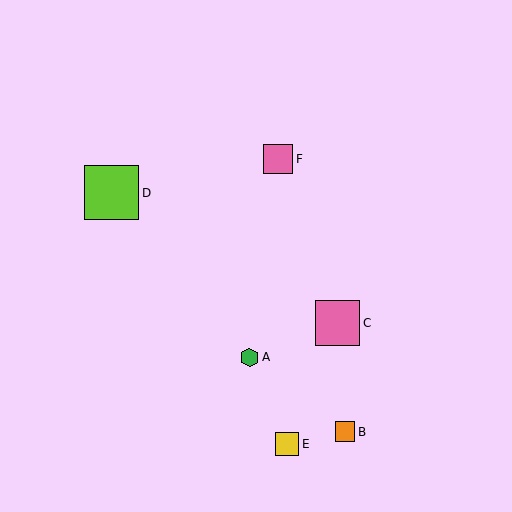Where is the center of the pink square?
The center of the pink square is at (278, 159).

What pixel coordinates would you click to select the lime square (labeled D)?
Click at (112, 193) to select the lime square D.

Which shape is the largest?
The lime square (labeled D) is the largest.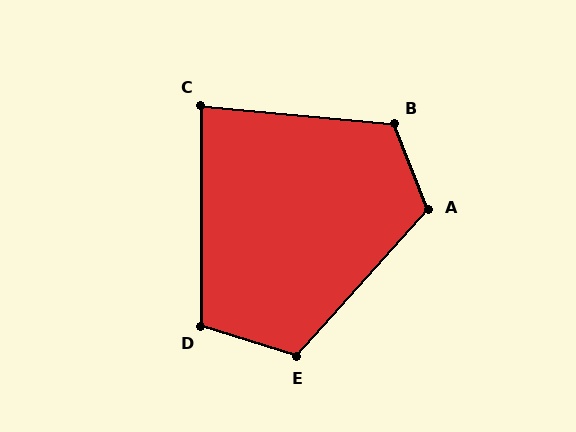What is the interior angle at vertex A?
Approximately 116 degrees (obtuse).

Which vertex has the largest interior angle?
B, at approximately 117 degrees.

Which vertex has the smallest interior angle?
C, at approximately 85 degrees.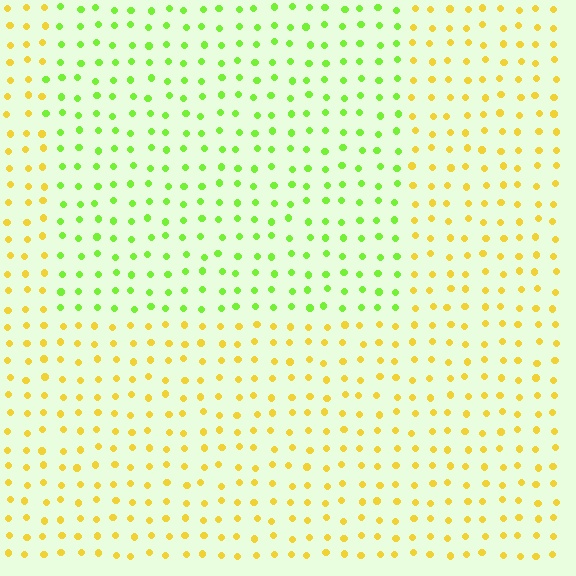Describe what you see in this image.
The image is filled with small yellow elements in a uniform arrangement. A rectangle-shaped region is visible where the elements are tinted to a slightly different hue, forming a subtle color boundary.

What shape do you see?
I see a rectangle.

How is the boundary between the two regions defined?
The boundary is defined purely by a slight shift in hue (about 50 degrees). Spacing, size, and orientation are identical on both sides.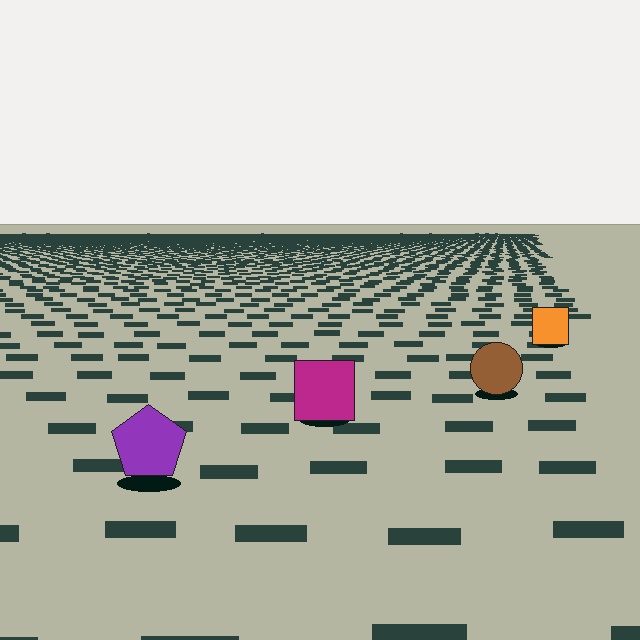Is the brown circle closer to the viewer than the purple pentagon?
No. The purple pentagon is closer — you can tell from the texture gradient: the ground texture is coarser near it.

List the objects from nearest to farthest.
From nearest to farthest: the purple pentagon, the magenta square, the brown circle, the orange square.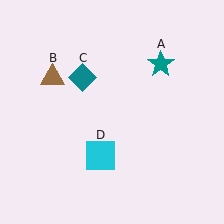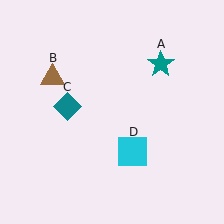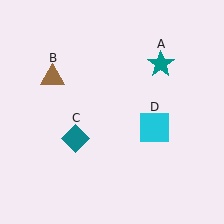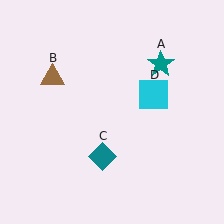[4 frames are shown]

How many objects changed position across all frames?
2 objects changed position: teal diamond (object C), cyan square (object D).